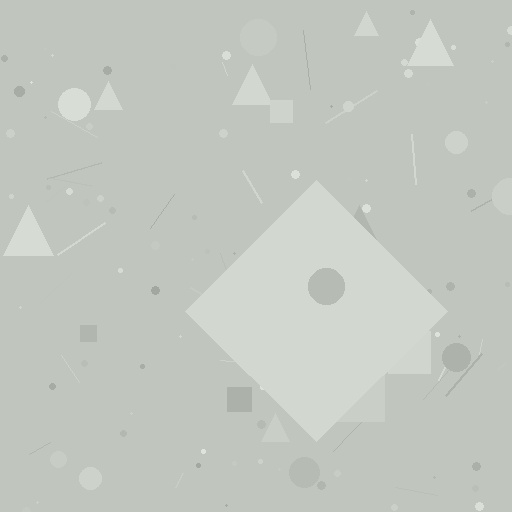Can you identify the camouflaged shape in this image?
The camouflaged shape is a diamond.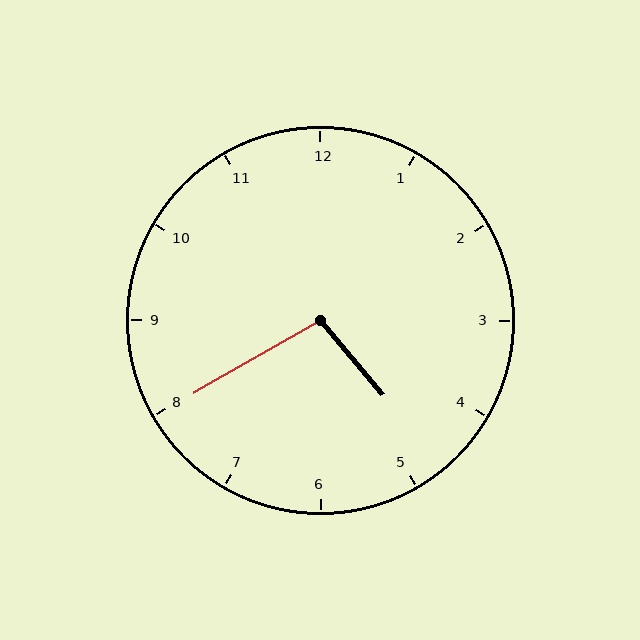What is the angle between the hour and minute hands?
Approximately 100 degrees.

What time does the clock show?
4:40.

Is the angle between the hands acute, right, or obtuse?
It is obtuse.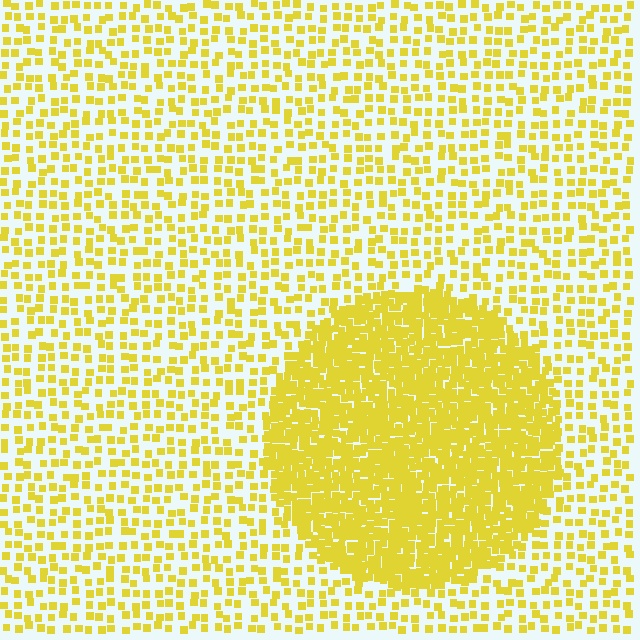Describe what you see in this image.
The image contains small yellow elements arranged at two different densities. A circle-shaped region is visible where the elements are more densely packed than the surrounding area.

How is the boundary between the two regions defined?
The boundary is defined by a change in element density (approximately 2.9x ratio). All elements are the same color, size, and shape.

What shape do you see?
I see a circle.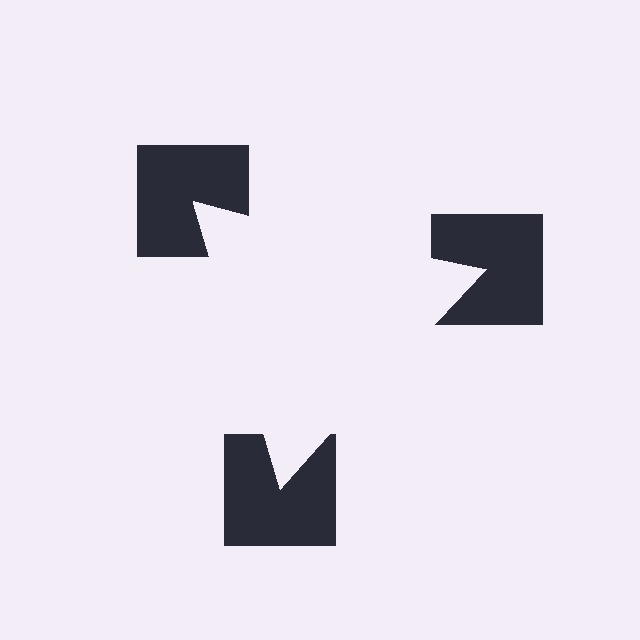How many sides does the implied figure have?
3 sides.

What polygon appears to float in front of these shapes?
An illusory triangle — its edges are inferred from the aligned wedge cuts in the notched squares, not physically drawn.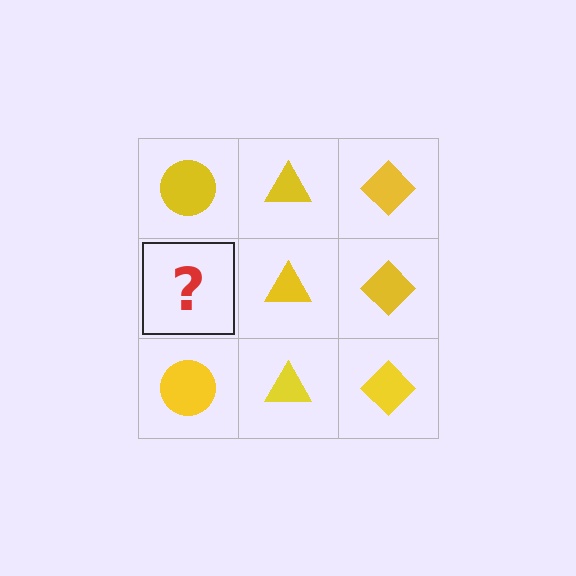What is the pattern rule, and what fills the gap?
The rule is that each column has a consistent shape. The gap should be filled with a yellow circle.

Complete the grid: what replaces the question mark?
The question mark should be replaced with a yellow circle.